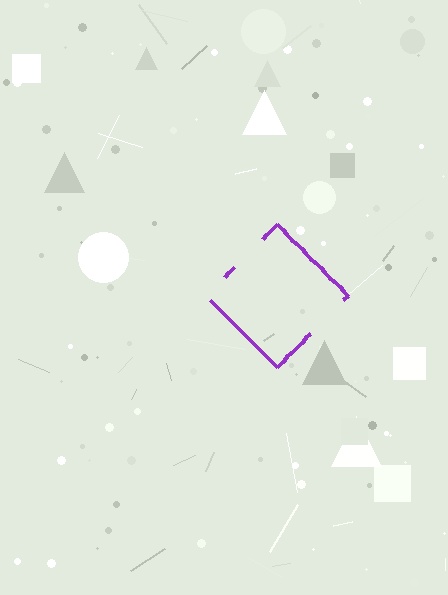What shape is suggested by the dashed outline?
The dashed outline suggests a diamond.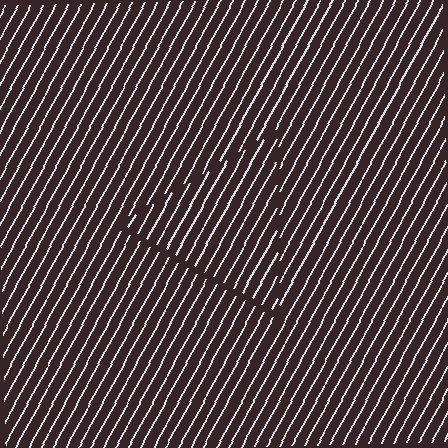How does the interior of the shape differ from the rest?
The interior of the shape contains the same grating, shifted by half a period — the contour is defined by the phase discontinuity where line-ends from the inner and outer gratings abut.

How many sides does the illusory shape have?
3 sides — the line-ends trace a triangle.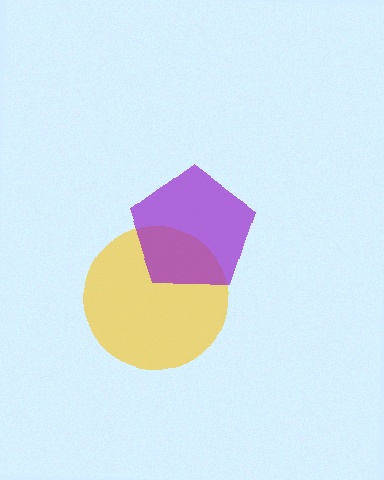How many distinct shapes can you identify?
There are 2 distinct shapes: a yellow circle, a purple pentagon.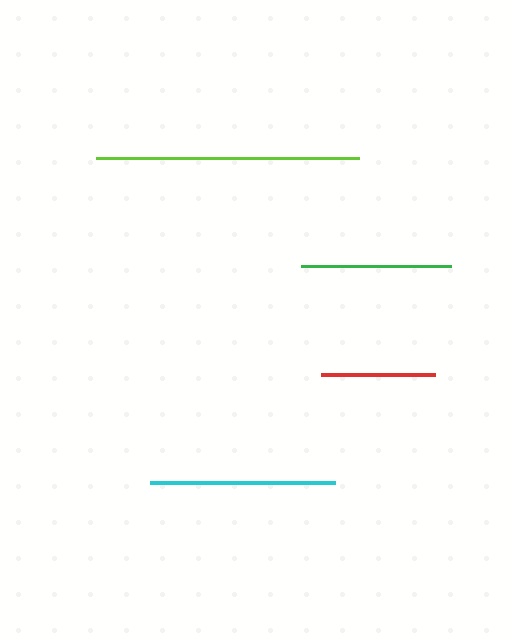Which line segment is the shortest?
The red line is the shortest at approximately 115 pixels.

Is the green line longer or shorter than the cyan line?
The cyan line is longer than the green line.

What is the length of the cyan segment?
The cyan segment is approximately 185 pixels long.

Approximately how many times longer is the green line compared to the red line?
The green line is approximately 1.3 times the length of the red line.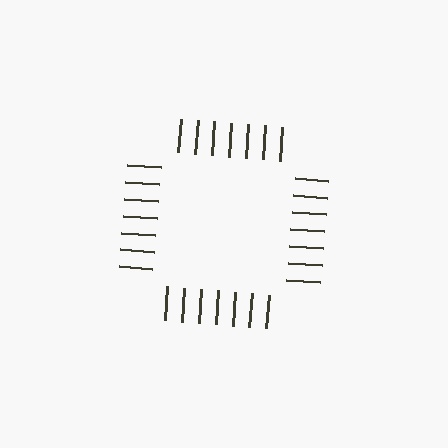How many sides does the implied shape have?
4 sides — the line-ends trace a square.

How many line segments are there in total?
28 — 7 along each of the 4 edges.